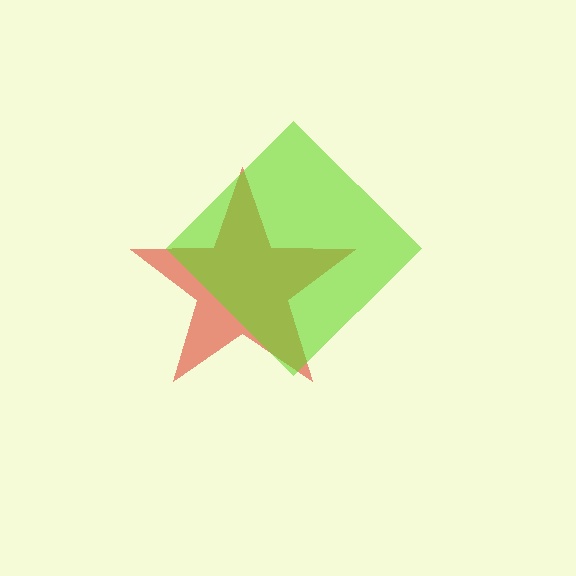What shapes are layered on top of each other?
The layered shapes are: a red star, a lime diamond.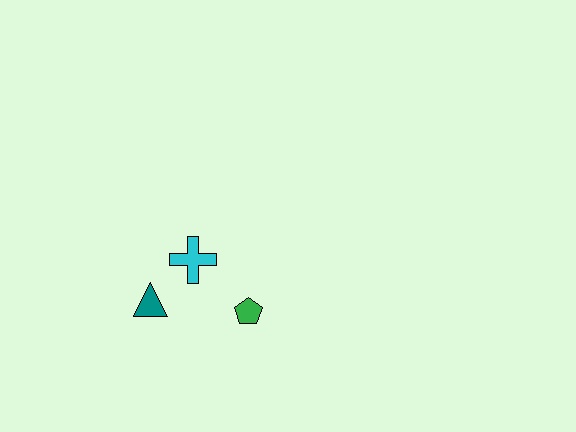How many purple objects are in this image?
There are no purple objects.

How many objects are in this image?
There are 3 objects.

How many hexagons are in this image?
There are no hexagons.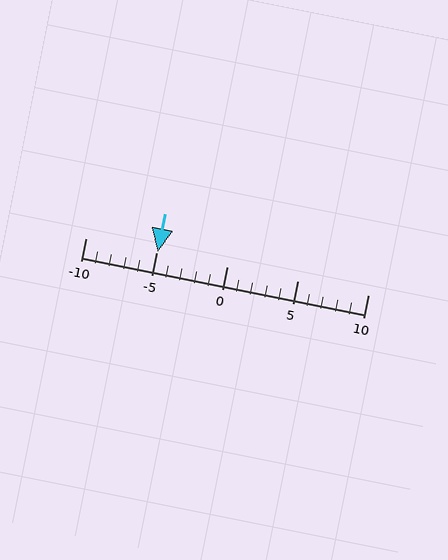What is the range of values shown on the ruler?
The ruler shows values from -10 to 10.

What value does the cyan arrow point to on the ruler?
The cyan arrow points to approximately -5.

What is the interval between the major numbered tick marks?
The major tick marks are spaced 5 units apart.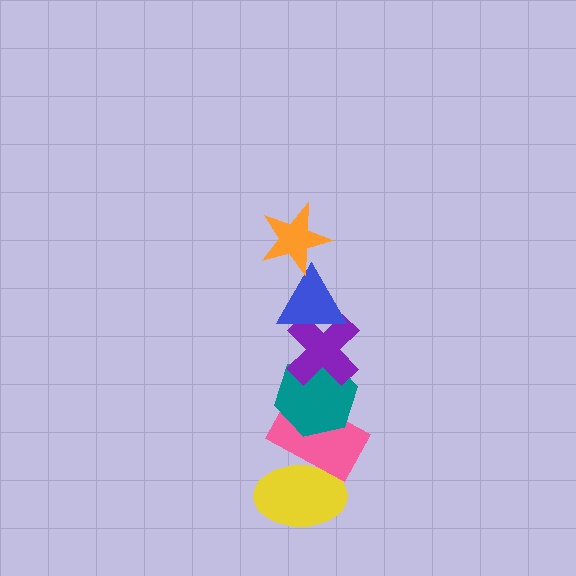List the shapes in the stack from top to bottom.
From top to bottom: the orange star, the blue triangle, the purple cross, the teal hexagon, the pink rectangle, the yellow ellipse.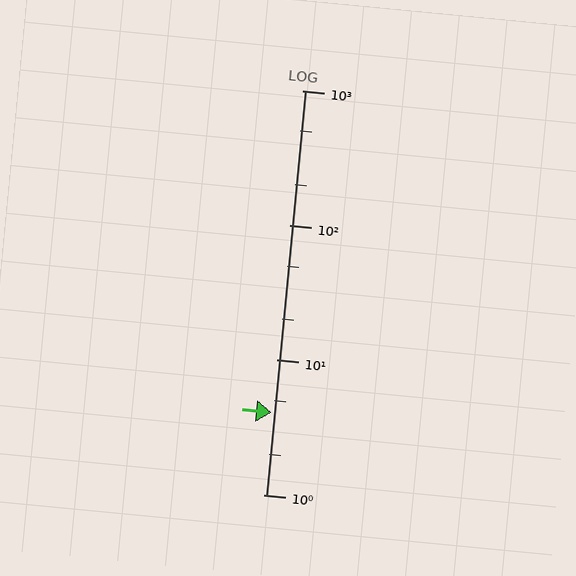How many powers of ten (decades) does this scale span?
The scale spans 3 decades, from 1 to 1000.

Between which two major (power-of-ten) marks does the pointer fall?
The pointer is between 1 and 10.